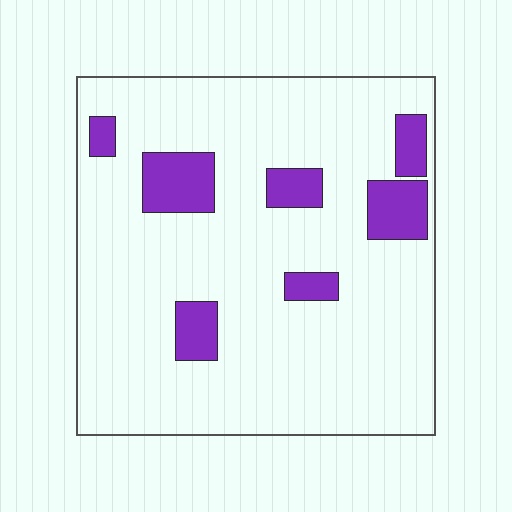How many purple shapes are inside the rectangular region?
7.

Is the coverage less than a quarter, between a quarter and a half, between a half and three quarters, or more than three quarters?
Less than a quarter.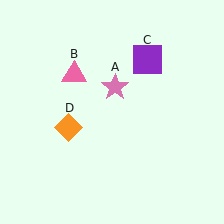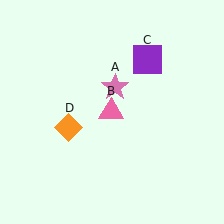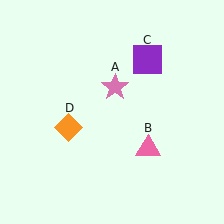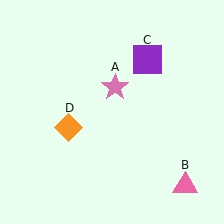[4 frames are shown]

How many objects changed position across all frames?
1 object changed position: pink triangle (object B).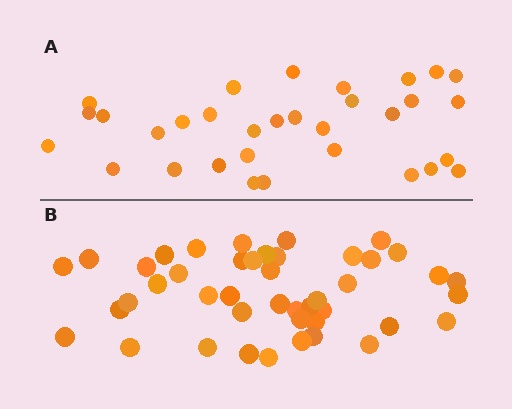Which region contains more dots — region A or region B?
Region B (the bottom region) has more dots.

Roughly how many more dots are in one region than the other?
Region B has roughly 12 or so more dots than region A.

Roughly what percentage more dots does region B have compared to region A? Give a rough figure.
About 40% more.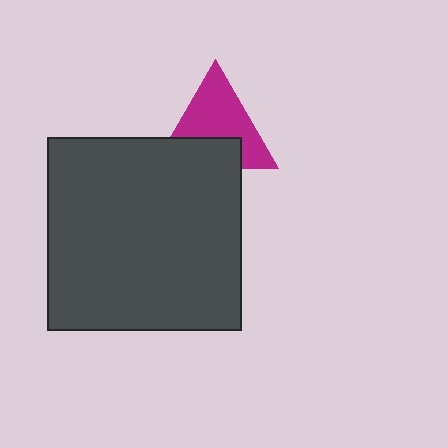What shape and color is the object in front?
The object in front is a dark gray square.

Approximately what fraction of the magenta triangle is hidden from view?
Roughly 36% of the magenta triangle is hidden behind the dark gray square.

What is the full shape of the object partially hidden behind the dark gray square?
The partially hidden object is a magenta triangle.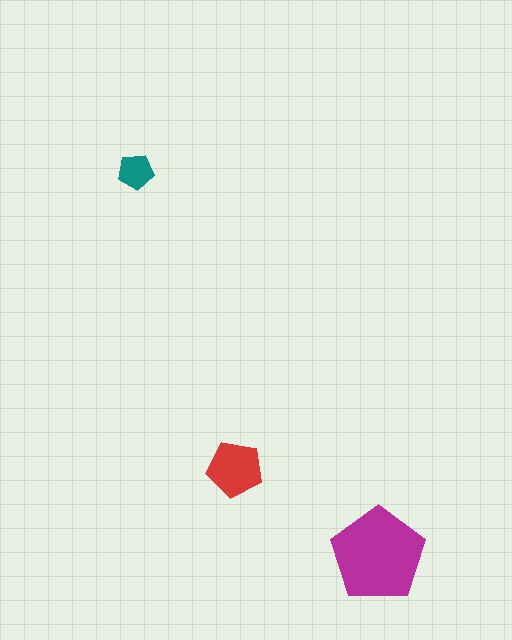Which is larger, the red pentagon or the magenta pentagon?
The magenta one.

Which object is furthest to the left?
The teal pentagon is leftmost.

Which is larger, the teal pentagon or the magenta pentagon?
The magenta one.